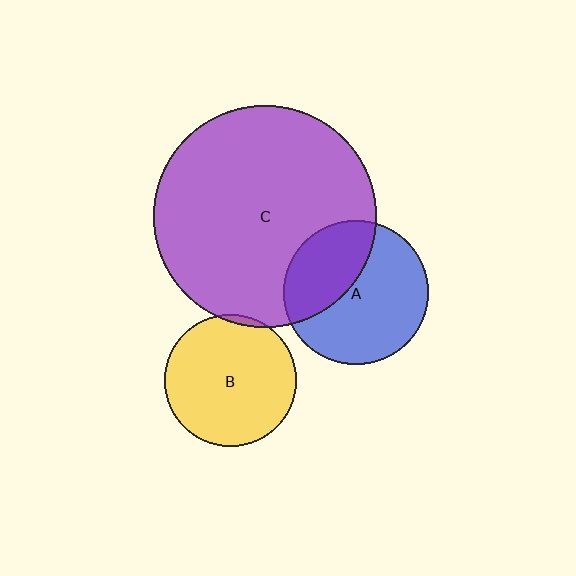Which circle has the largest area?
Circle C (purple).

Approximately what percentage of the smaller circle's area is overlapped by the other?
Approximately 5%.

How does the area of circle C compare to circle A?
Approximately 2.4 times.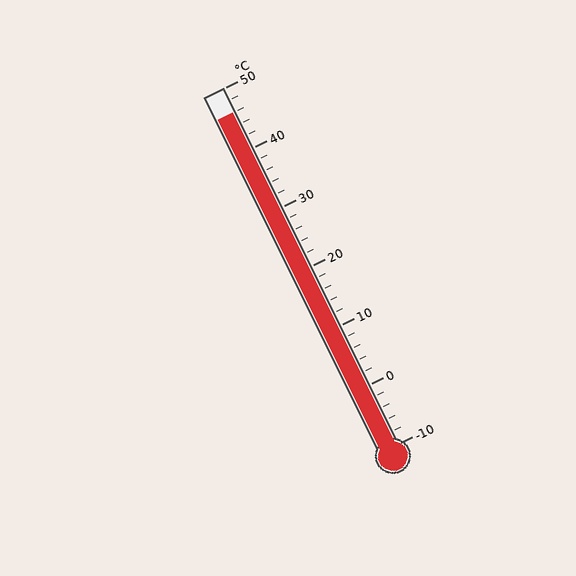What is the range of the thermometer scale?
The thermometer scale ranges from -10°C to 50°C.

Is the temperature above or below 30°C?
The temperature is above 30°C.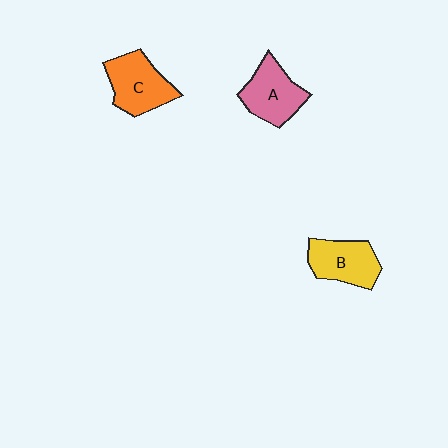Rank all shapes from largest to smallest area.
From largest to smallest: C (orange), A (pink), B (yellow).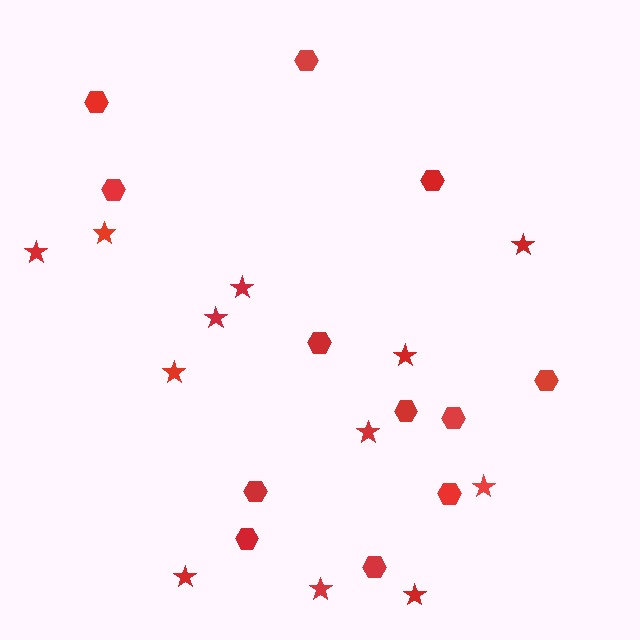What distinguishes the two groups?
There are 2 groups: one group of hexagons (12) and one group of stars (12).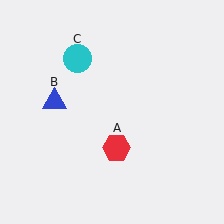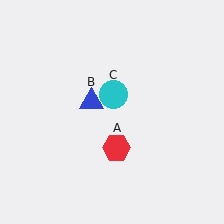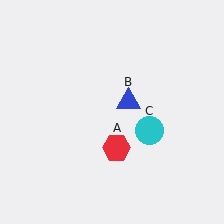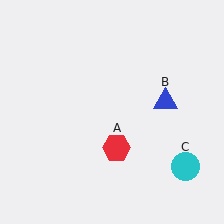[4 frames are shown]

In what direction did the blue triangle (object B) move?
The blue triangle (object B) moved right.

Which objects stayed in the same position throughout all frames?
Red hexagon (object A) remained stationary.